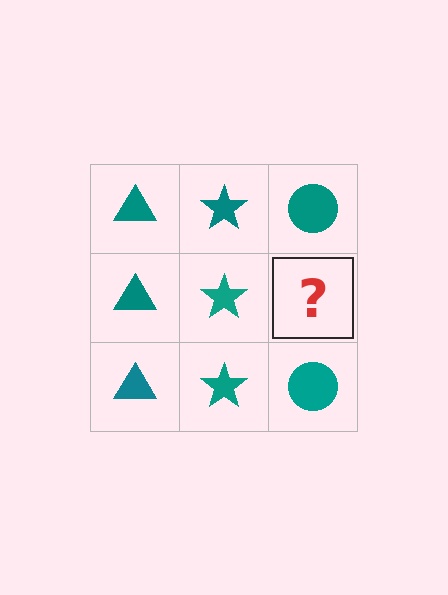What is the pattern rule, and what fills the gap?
The rule is that each column has a consistent shape. The gap should be filled with a teal circle.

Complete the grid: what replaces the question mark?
The question mark should be replaced with a teal circle.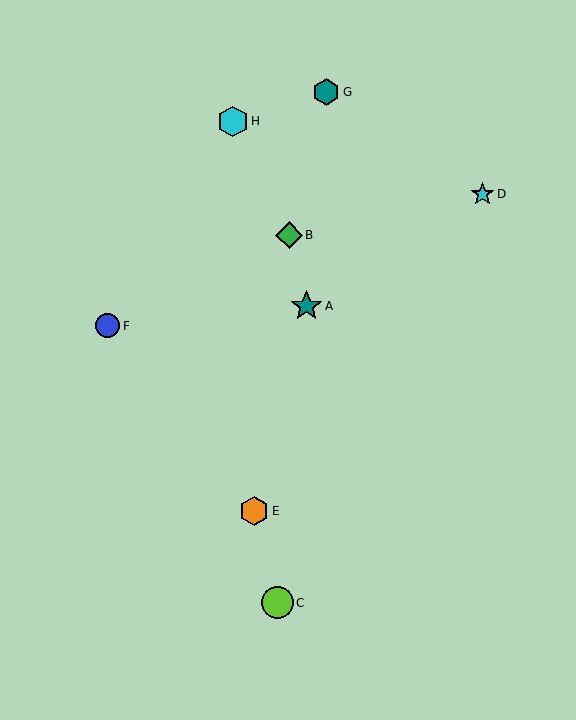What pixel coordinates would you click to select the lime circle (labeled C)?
Click at (277, 603) to select the lime circle C.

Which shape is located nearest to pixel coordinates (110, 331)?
The blue circle (labeled F) at (108, 326) is nearest to that location.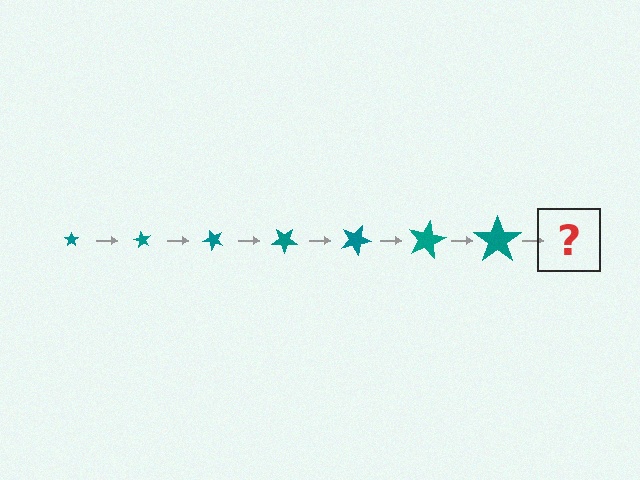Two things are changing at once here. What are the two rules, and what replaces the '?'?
The two rules are that the star grows larger each step and it rotates 60 degrees each step. The '?' should be a star, larger than the previous one and rotated 420 degrees from the start.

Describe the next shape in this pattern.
It should be a star, larger than the previous one and rotated 420 degrees from the start.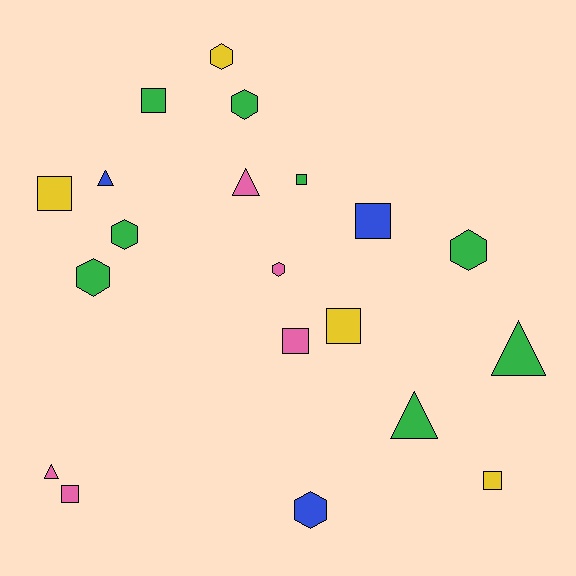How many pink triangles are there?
There are 2 pink triangles.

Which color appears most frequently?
Green, with 8 objects.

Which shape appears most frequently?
Square, with 8 objects.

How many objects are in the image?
There are 20 objects.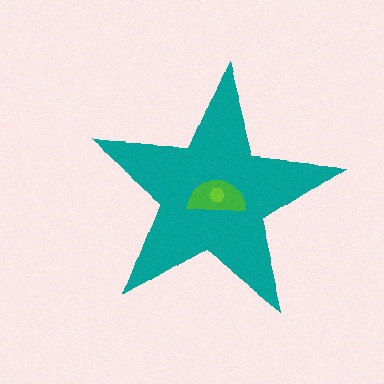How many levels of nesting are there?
3.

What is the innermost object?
The lime hexagon.